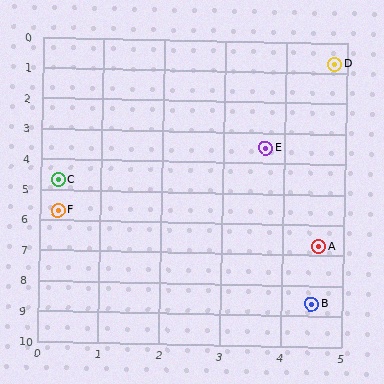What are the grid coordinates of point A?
Point A is at approximately (4.6, 6.7).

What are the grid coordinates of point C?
Point C is at approximately (0.3, 4.7).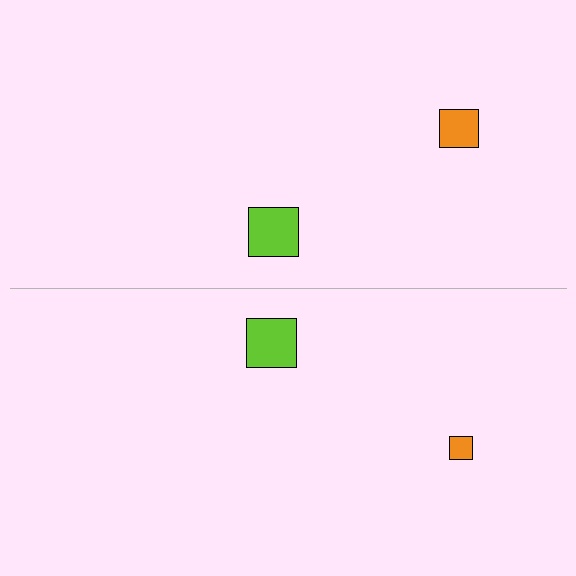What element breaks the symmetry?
The orange square on the bottom side has a different size than its mirror counterpart.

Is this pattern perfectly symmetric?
No, the pattern is not perfectly symmetric. The orange square on the bottom side has a different size than its mirror counterpart.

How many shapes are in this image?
There are 4 shapes in this image.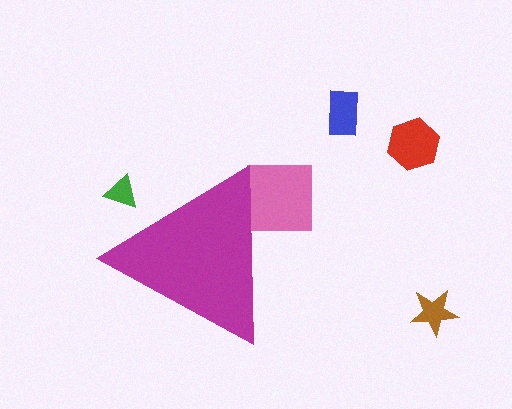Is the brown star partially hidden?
No, the brown star is fully visible.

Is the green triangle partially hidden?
Yes, the green triangle is partially hidden behind the magenta triangle.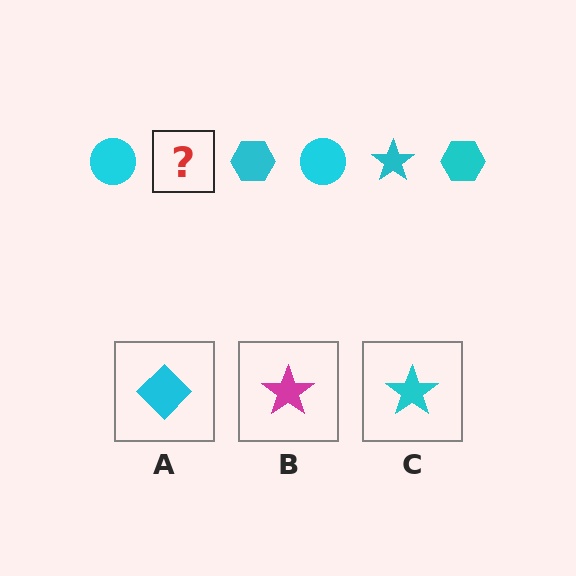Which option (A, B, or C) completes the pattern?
C.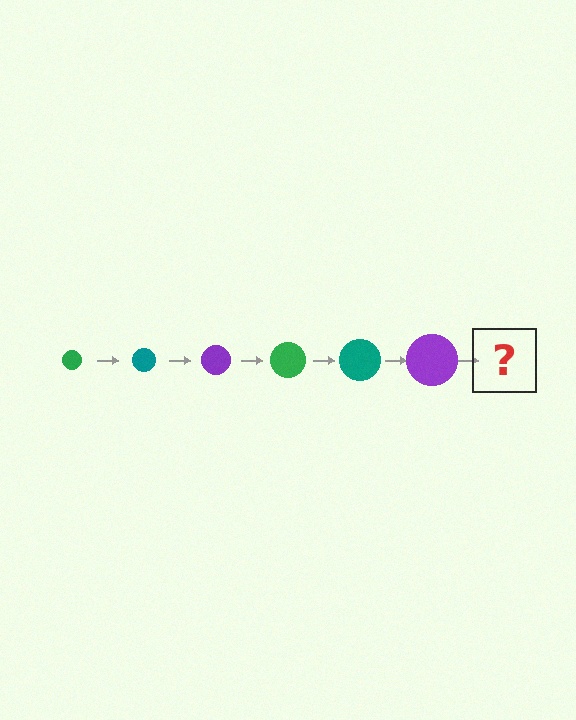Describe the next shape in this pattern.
It should be a green circle, larger than the previous one.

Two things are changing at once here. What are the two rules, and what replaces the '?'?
The two rules are that the circle grows larger each step and the color cycles through green, teal, and purple. The '?' should be a green circle, larger than the previous one.